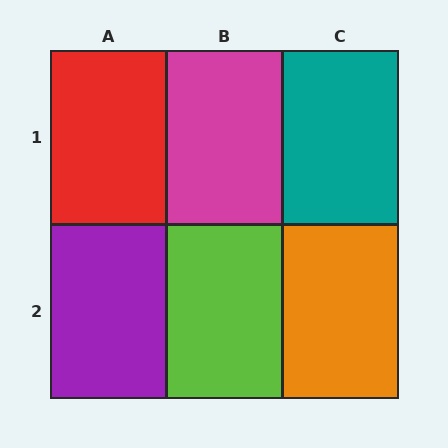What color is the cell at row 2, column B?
Lime.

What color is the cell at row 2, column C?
Orange.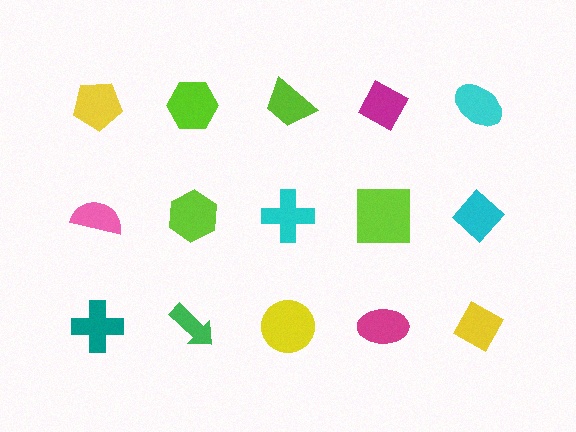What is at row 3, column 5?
A yellow diamond.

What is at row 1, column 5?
A cyan ellipse.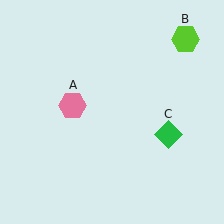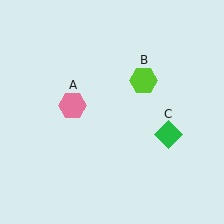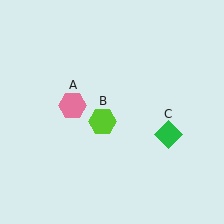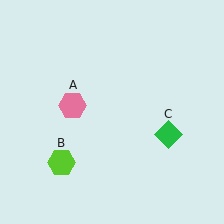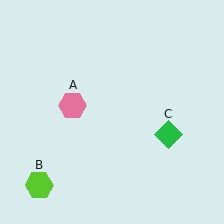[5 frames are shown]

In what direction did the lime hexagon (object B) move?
The lime hexagon (object B) moved down and to the left.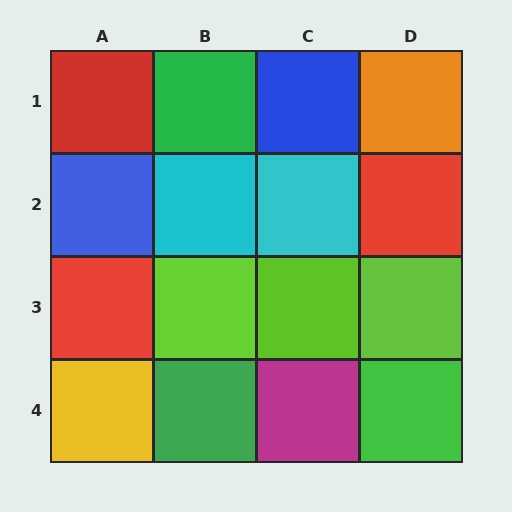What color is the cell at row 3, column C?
Lime.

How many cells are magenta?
1 cell is magenta.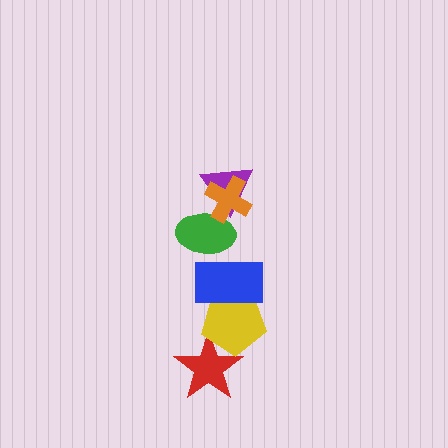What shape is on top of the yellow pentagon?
The blue rectangle is on top of the yellow pentagon.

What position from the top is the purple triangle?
The purple triangle is 2nd from the top.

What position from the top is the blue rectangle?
The blue rectangle is 4th from the top.